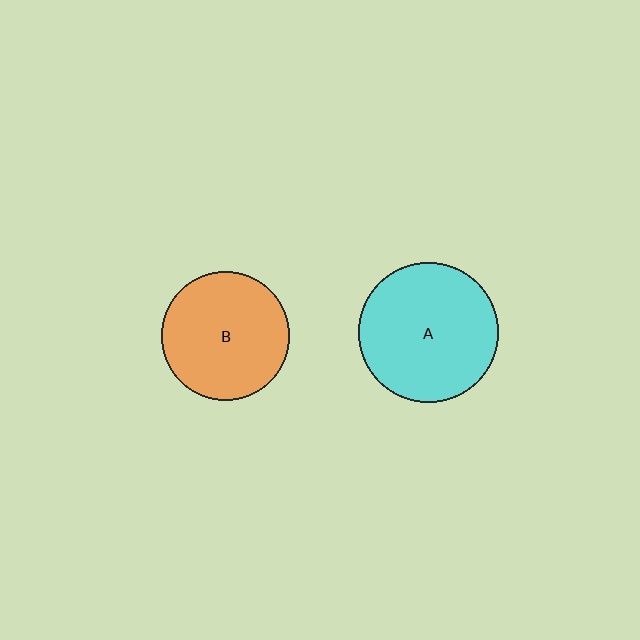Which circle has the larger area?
Circle A (cyan).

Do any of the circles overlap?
No, none of the circles overlap.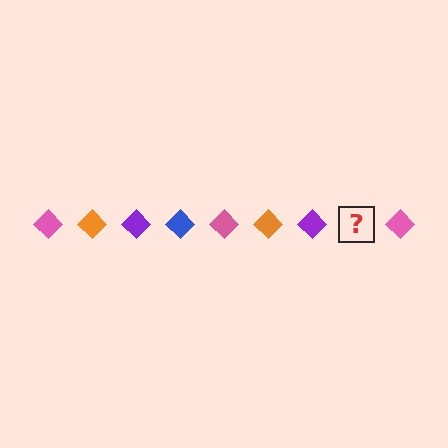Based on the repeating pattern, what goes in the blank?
The blank should be a blue diamond.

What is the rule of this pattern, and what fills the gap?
The rule is that the pattern cycles through pink, orange, purple, blue diamonds. The gap should be filled with a blue diamond.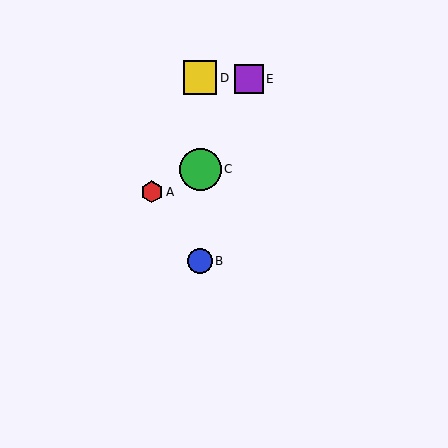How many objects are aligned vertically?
3 objects (B, C, D) are aligned vertically.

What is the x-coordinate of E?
Object E is at x≈249.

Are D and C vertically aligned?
Yes, both are at x≈200.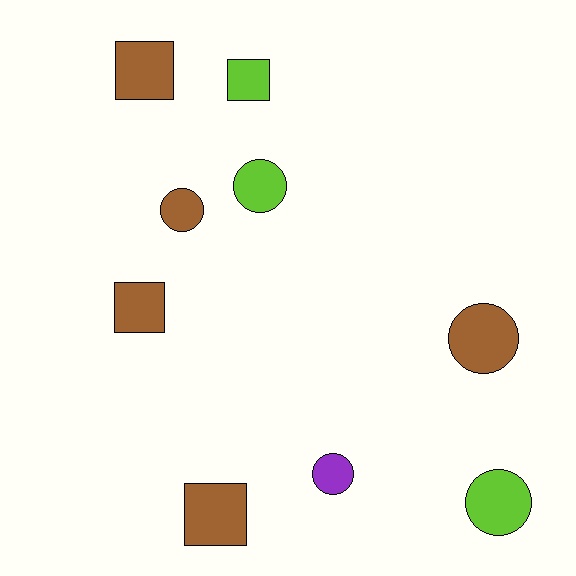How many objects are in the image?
There are 9 objects.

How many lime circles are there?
There are 2 lime circles.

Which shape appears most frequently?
Circle, with 5 objects.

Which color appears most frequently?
Brown, with 5 objects.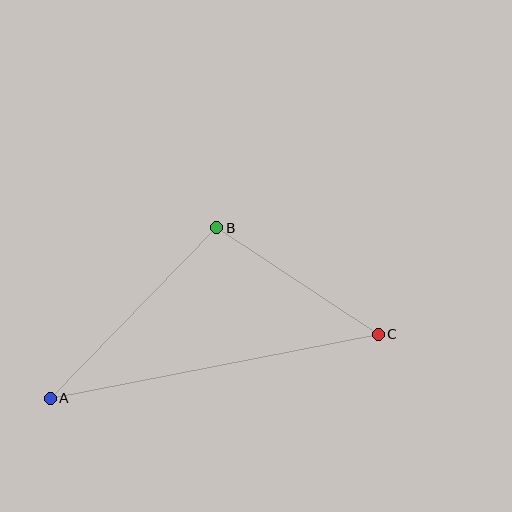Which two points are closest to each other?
Points B and C are closest to each other.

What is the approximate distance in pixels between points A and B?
The distance between A and B is approximately 238 pixels.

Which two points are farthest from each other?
Points A and C are farthest from each other.